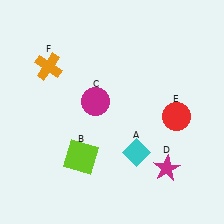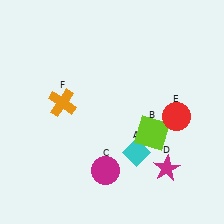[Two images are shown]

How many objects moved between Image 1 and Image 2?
3 objects moved between the two images.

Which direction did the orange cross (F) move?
The orange cross (F) moved down.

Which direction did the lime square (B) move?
The lime square (B) moved right.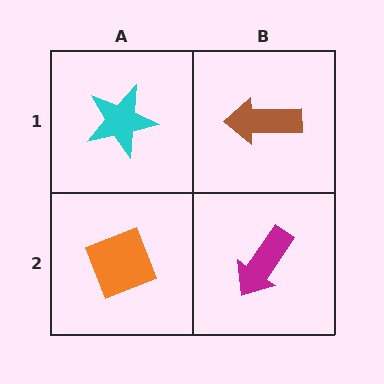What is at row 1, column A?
A cyan star.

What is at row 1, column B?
A brown arrow.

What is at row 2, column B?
A magenta arrow.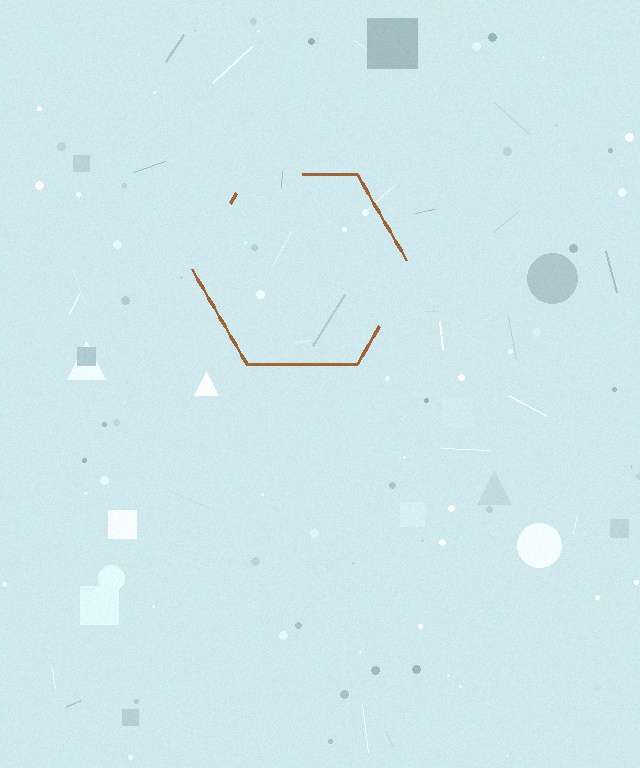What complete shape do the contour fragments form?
The contour fragments form a hexagon.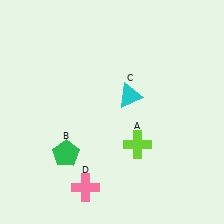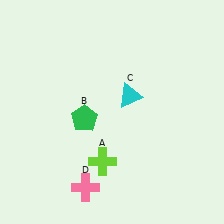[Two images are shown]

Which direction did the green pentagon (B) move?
The green pentagon (B) moved up.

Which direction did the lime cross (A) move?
The lime cross (A) moved left.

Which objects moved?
The objects that moved are: the lime cross (A), the green pentagon (B).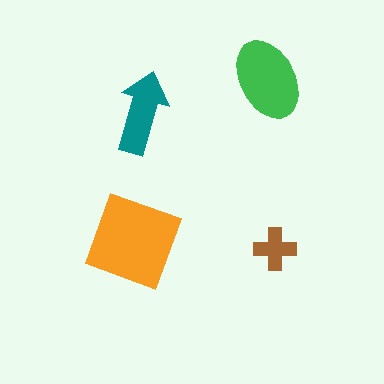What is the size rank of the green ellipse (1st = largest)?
2nd.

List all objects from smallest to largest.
The brown cross, the teal arrow, the green ellipse, the orange diamond.